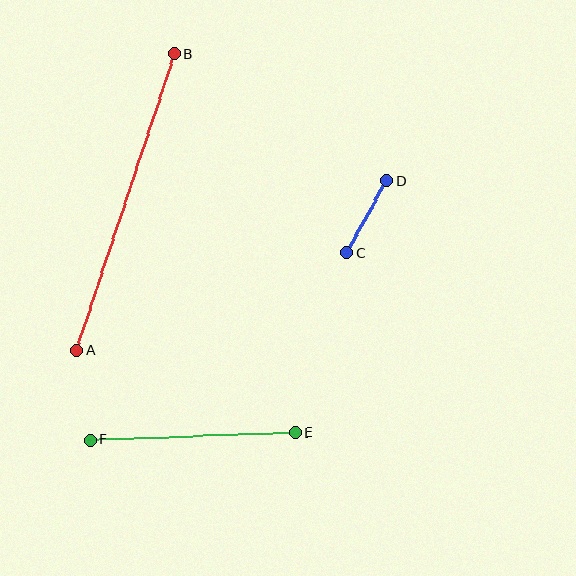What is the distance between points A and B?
The distance is approximately 312 pixels.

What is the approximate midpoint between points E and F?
The midpoint is at approximately (193, 436) pixels.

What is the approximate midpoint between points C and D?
The midpoint is at approximately (367, 217) pixels.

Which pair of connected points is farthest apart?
Points A and B are farthest apart.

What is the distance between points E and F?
The distance is approximately 205 pixels.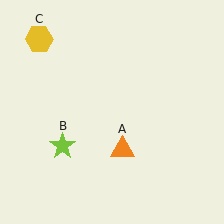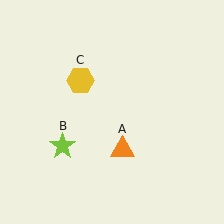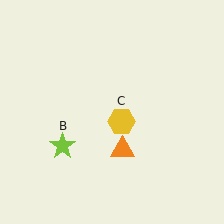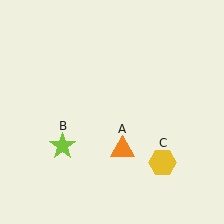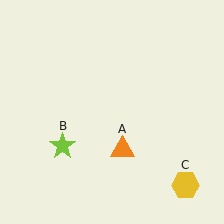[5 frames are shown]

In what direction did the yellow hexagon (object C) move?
The yellow hexagon (object C) moved down and to the right.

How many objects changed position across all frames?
1 object changed position: yellow hexagon (object C).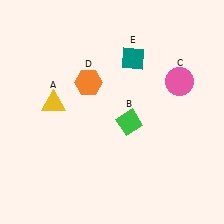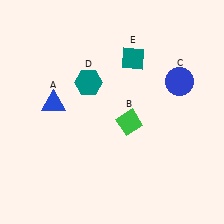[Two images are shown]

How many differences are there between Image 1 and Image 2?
There are 3 differences between the two images.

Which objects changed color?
A changed from yellow to blue. C changed from pink to blue. D changed from orange to teal.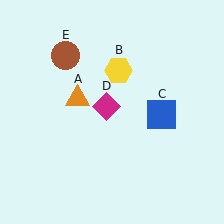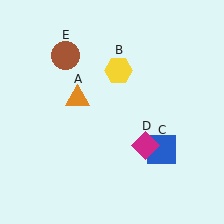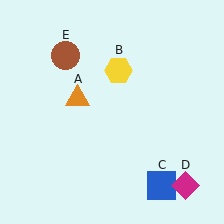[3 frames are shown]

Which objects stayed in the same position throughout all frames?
Orange triangle (object A) and yellow hexagon (object B) and brown circle (object E) remained stationary.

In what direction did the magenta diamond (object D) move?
The magenta diamond (object D) moved down and to the right.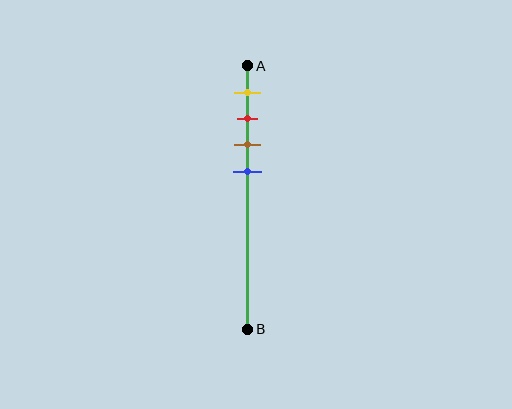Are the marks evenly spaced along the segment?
Yes, the marks are approximately evenly spaced.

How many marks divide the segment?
There are 4 marks dividing the segment.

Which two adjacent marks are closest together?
The red and brown marks are the closest adjacent pair.